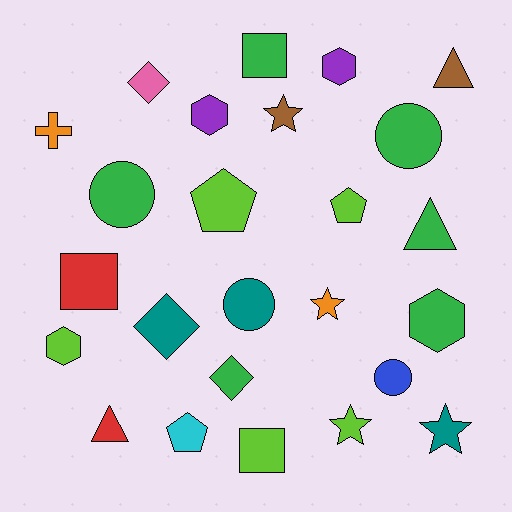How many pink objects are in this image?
There is 1 pink object.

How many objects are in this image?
There are 25 objects.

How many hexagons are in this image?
There are 4 hexagons.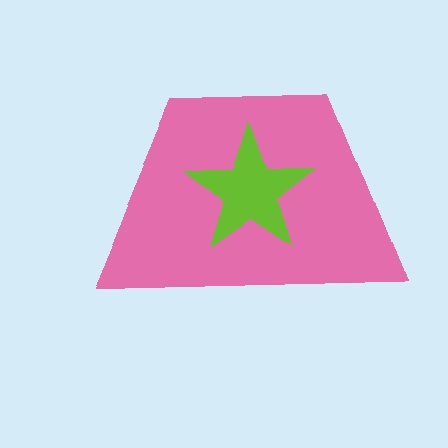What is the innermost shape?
The lime star.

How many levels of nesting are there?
2.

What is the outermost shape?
The pink trapezoid.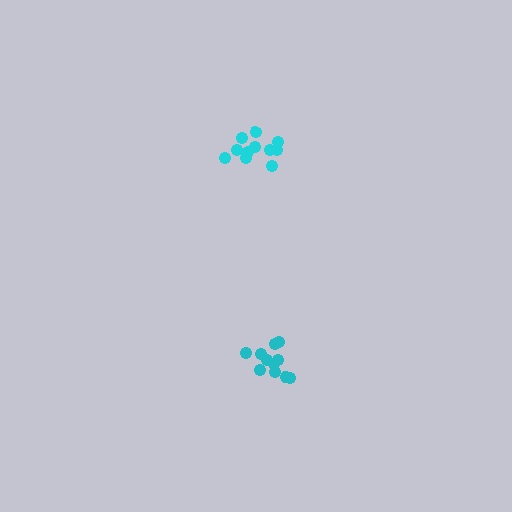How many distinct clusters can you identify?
There are 2 distinct clusters.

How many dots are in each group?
Group 1: 11 dots, Group 2: 11 dots (22 total).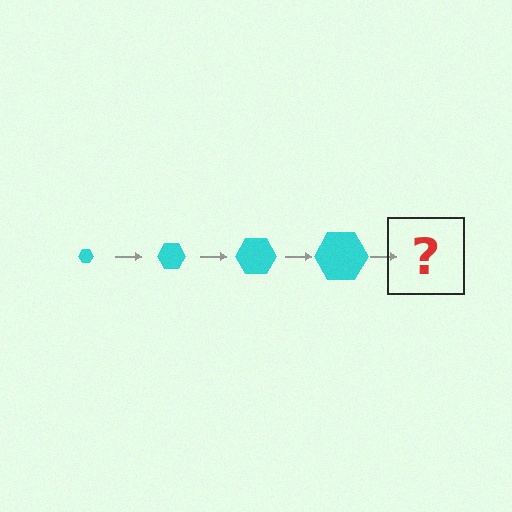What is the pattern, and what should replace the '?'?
The pattern is that the hexagon gets progressively larger each step. The '?' should be a cyan hexagon, larger than the previous one.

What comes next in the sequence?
The next element should be a cyan hexagon, larger than the previous one.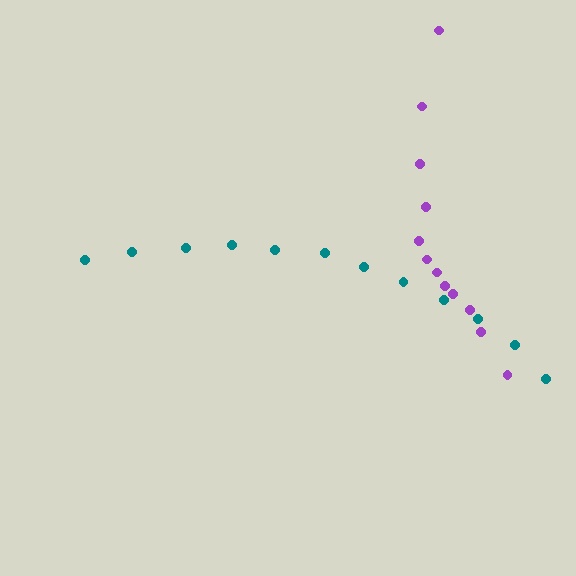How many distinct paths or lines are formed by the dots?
There are 2 distinct paths.